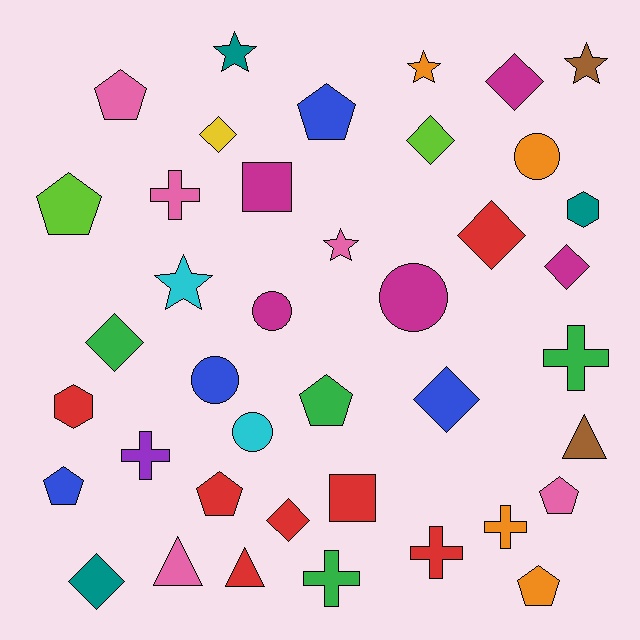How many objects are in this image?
There are 40 objects.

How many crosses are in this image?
There are 6 crosses.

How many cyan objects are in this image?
There are 2 cyan objects.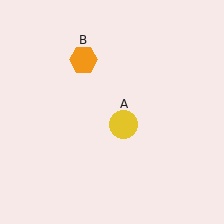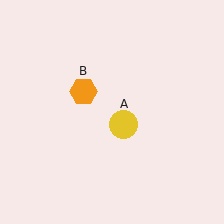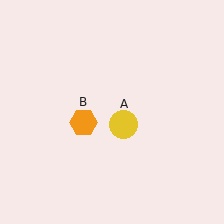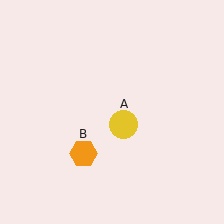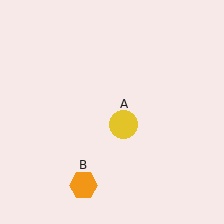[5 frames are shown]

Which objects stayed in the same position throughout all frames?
Yellow circle (object A) remained stationary.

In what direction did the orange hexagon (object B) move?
The orange hexagon (object B) moved down.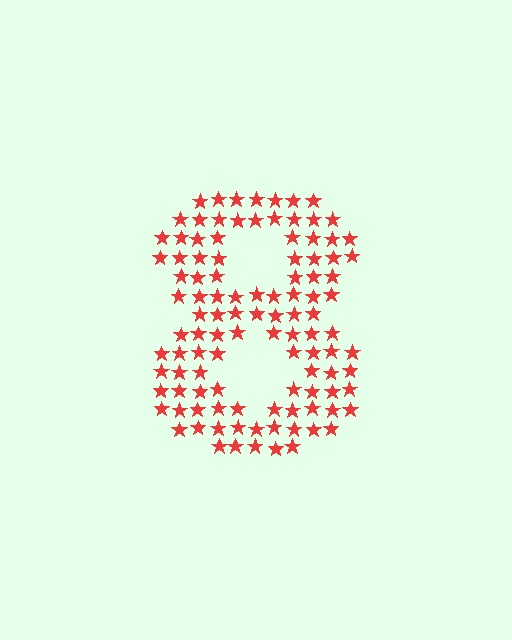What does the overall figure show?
The overall figure shows the digit 8.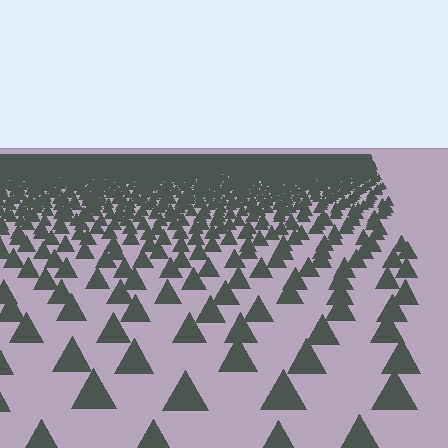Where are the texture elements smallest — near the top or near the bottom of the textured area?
Near the top.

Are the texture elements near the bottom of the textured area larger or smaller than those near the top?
Larger. Near the bottom, elements are closer to the viewer and appear at a bigger on-screen size.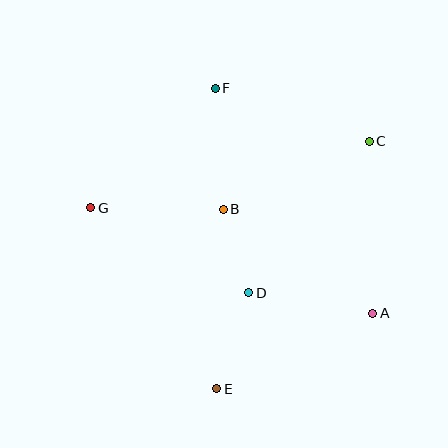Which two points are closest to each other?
Points B and D are closest to each other.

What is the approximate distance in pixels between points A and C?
The distance between A and C is approximately 172 pixels.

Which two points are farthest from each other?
Points A and G are farthest from each other.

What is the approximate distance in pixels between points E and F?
The distance between E and F is approximately 301 pixels.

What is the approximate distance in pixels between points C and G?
The distance between C and G is approximately 287 pixels.